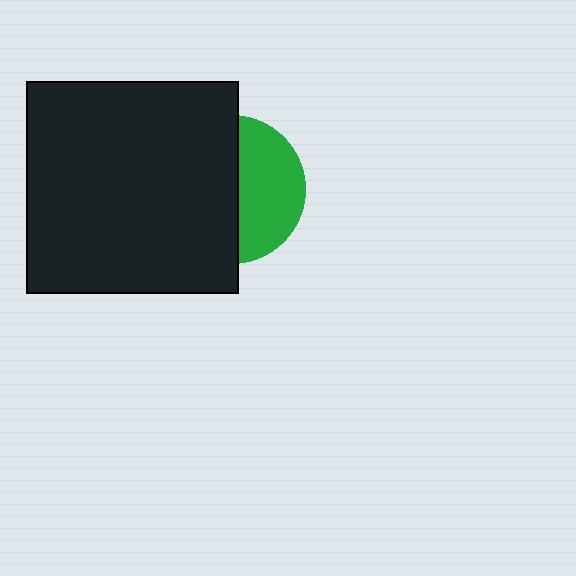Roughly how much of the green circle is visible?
A small part of it is visible (roughly 43%).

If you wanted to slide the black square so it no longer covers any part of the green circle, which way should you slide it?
Slide it left — that is the most direct way to separate the two shapes.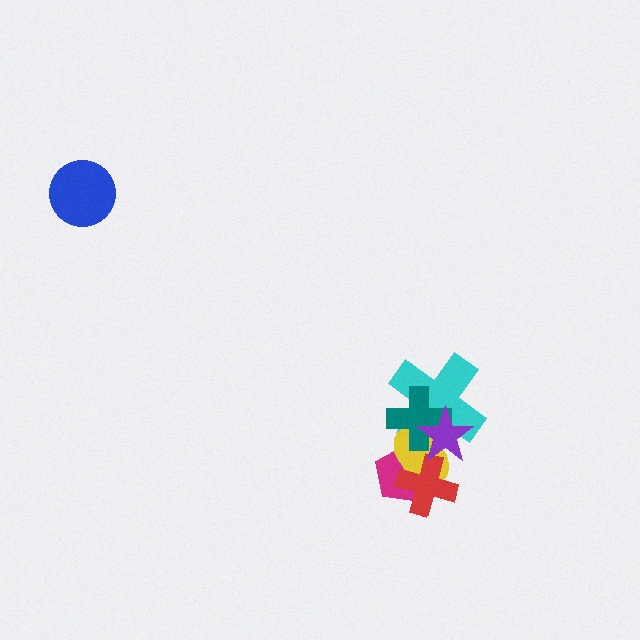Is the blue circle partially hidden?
No, no other shape covers it.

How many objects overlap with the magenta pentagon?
2 objects overlap with the magenta pentagon.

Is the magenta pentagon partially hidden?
Yes, it is partially covered by another shape.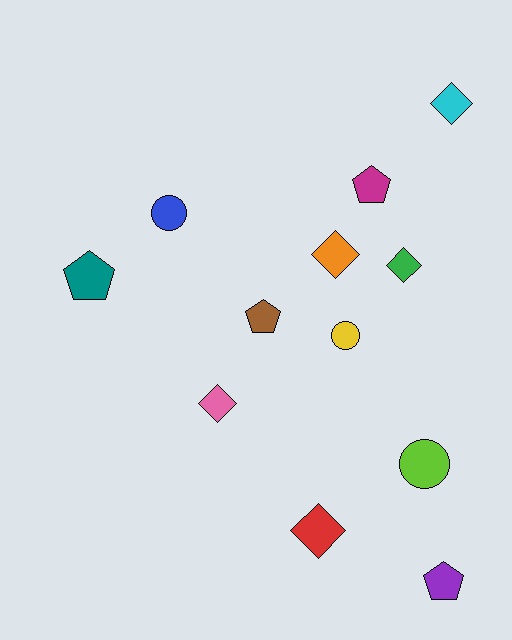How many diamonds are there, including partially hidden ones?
There are 5 diamonds.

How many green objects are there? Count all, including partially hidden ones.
There is 1 green object.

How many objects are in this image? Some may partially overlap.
There are 12 objects.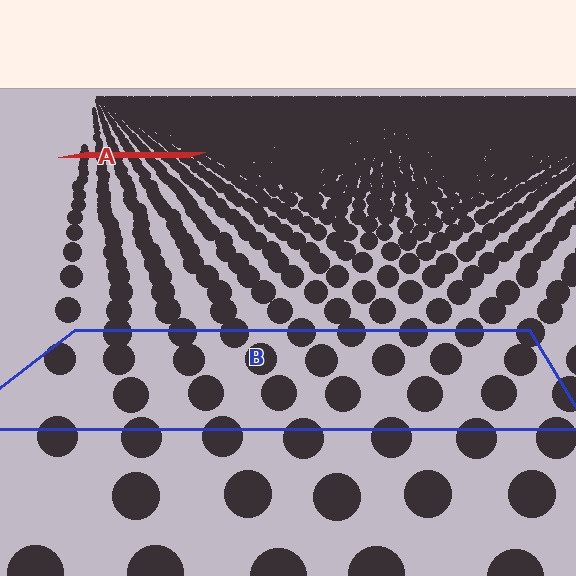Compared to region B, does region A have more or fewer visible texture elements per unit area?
Region A has more texture elements per unit area — they are packed more densely because it is farther away.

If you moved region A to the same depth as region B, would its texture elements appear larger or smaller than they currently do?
They would appear larger. At a closer depth, the same texture elements are projected at a bigger on-screen size.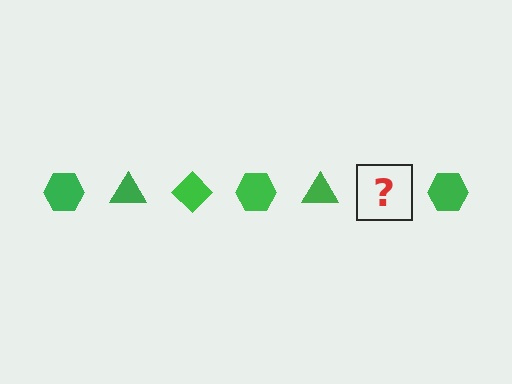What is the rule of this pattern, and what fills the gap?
The rule is that the pattern cycles through hexagon, triangle, diamond shapes in green. The gap should be filled with a green diamond.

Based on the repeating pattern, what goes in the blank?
The blank should be a green diamond.